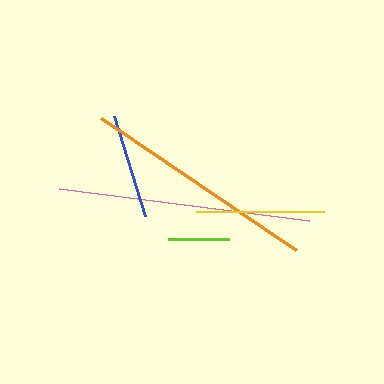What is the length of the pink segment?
The pink segment is approximately 251 pixels long.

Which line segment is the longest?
The pink line is the longest at approximately 251 pixels.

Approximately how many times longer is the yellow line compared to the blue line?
The yellow line is approximately 1.2 times the length of the blue line.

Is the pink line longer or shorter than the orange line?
The pink line is longer than the orange line.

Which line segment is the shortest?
The lime line is the shortest at approximately 60 pixels.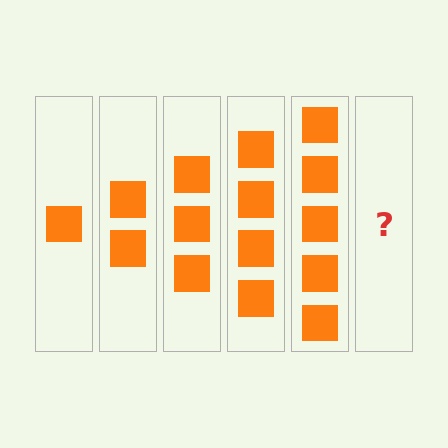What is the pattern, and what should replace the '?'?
The pattern is that each step adds one more square. The '?' should be 6 squares.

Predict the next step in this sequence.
The next step is 6 squares.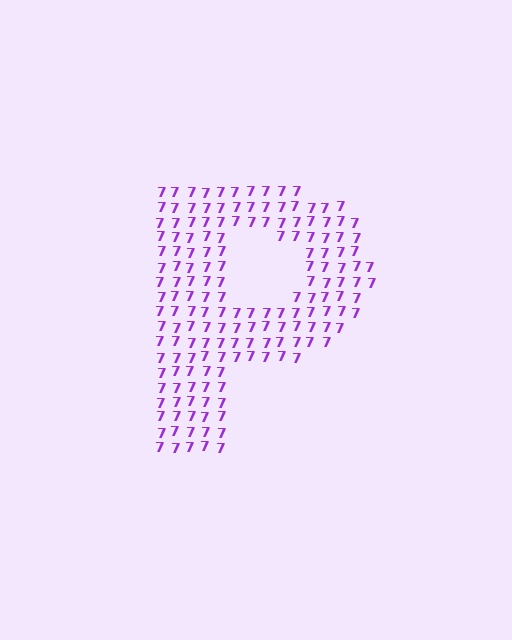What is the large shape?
The large shape is the letter P.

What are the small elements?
The small elements are digit 7's.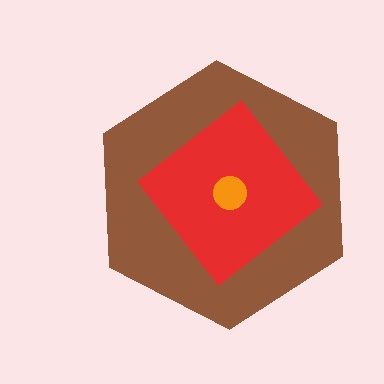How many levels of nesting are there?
3.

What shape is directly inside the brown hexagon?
The red diamond.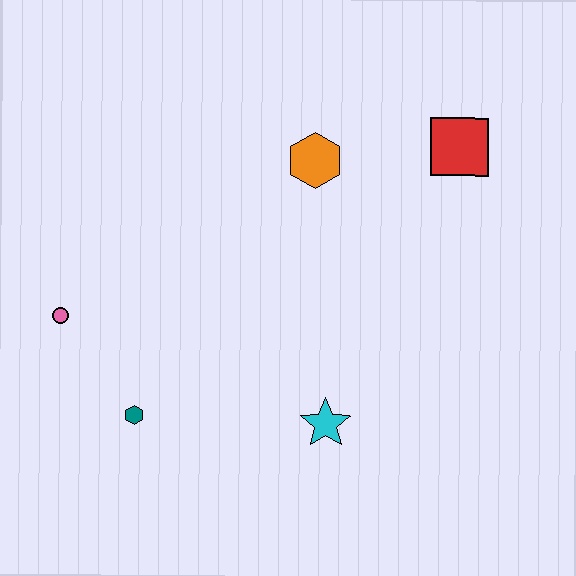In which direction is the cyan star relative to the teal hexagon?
The cyan star is to the right of the teal hexagon.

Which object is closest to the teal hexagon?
The pink circle is closest to the teal hexagon.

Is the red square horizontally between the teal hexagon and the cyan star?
No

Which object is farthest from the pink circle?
The red square is farthest from the pink circle.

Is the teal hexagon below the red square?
Yes